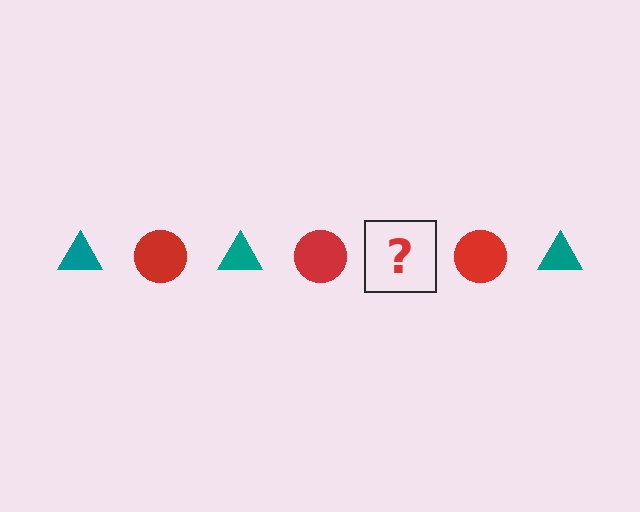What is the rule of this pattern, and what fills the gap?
The rule is that the pattern alternates between teal triangle and red circle. The gap should be filled with a teal triangle.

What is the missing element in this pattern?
The missing element is a teal triangle.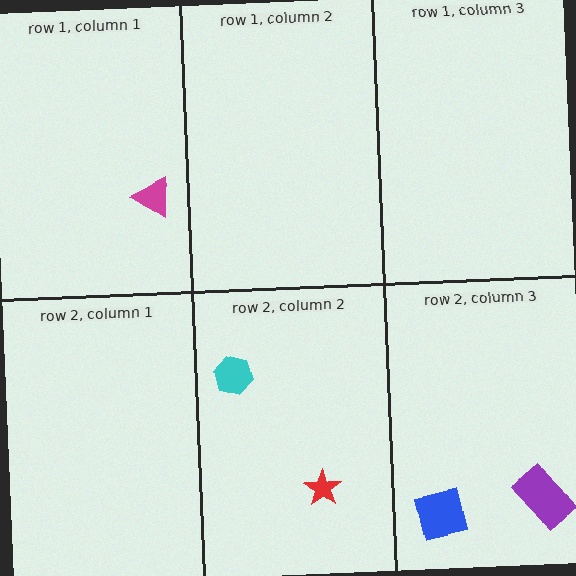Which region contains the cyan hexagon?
The row 2, column 2 region.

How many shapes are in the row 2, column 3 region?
2.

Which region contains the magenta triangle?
The row 1, column 1 region.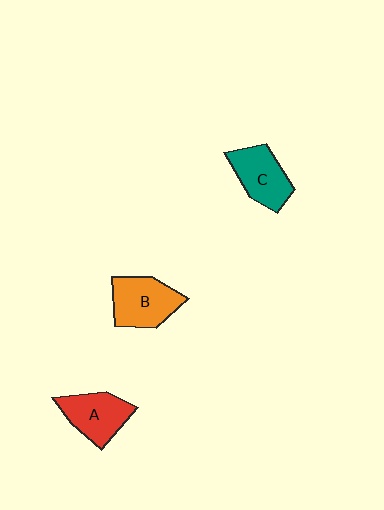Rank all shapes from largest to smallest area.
From largest to smallest: B (orange), A (red), C (teal).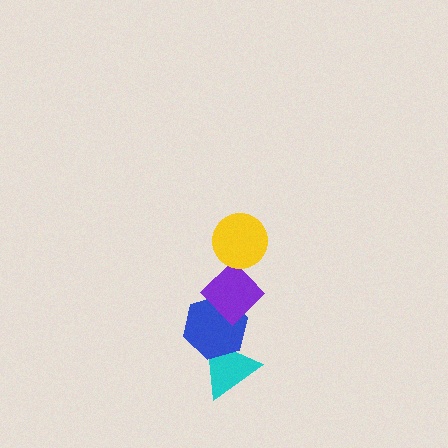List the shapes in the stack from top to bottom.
From top to bottom: the yellow circle, the purple diamond, the blue hexagon, the cyan triangle.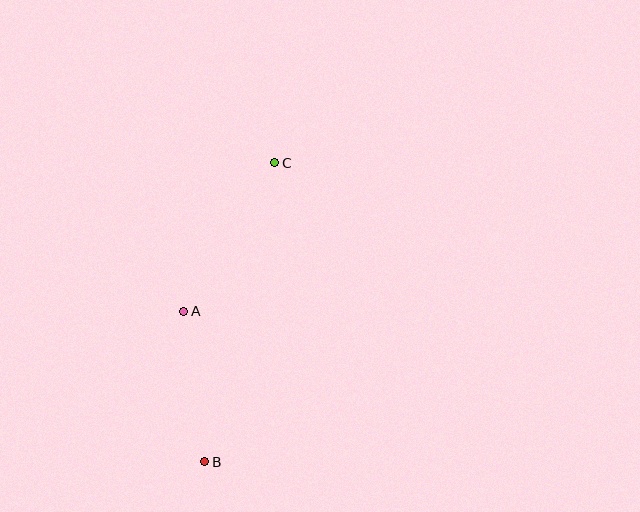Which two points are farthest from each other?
Points B and C are farthest from each other.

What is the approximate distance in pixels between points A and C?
The distance between A and C is approximately 175 pixels.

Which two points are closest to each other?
Points A and B are closest to each other.